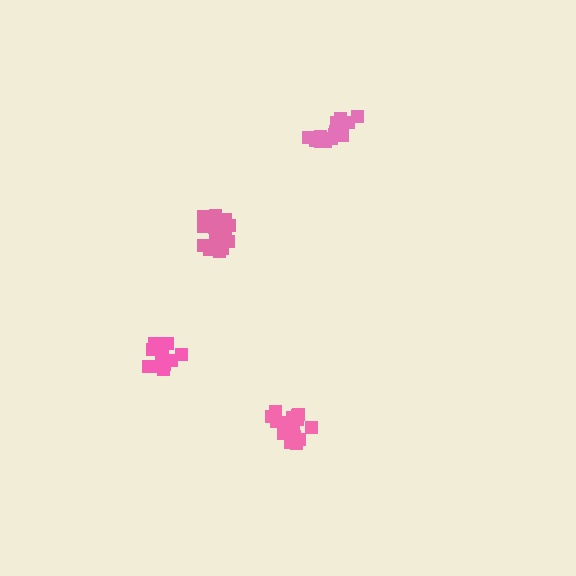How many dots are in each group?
Group 1: 16 dots, Group 2: 16 dots, Group 3: 14 dots, Group 4: 16 dots (62 total).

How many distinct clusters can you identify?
There are 4 distinct clusters.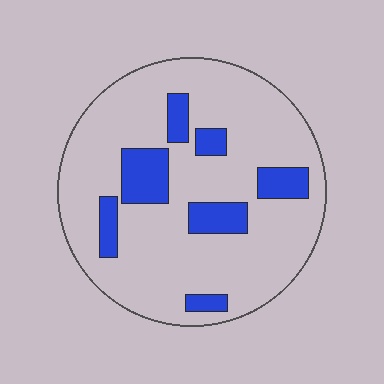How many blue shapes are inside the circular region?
7.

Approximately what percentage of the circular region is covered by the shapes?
Approximately 20%.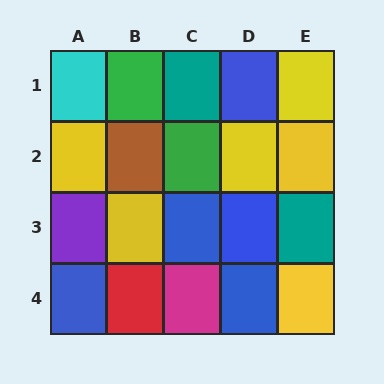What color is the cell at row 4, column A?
Blue.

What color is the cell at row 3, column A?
Purple.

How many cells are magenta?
1 cell is magenta.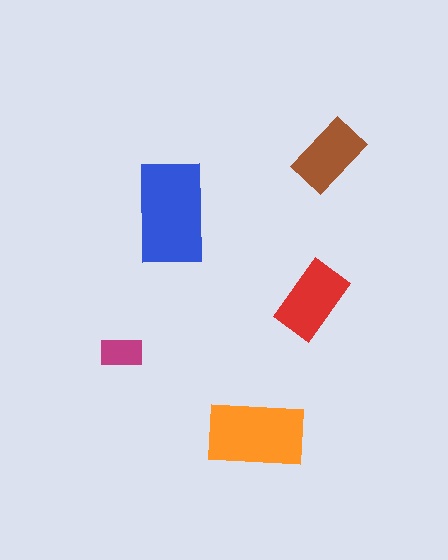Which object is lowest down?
The orange rectangle is bottommost.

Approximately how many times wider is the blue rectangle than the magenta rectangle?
About 2.5 times wider.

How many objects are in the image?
There are 5 objects in the image.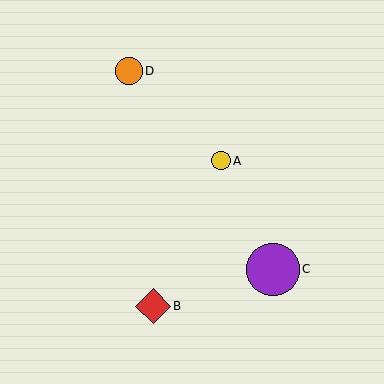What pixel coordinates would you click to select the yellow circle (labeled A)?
Click at (221, 161) to select the yellow circle A.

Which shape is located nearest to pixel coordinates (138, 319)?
The red diamond (labeled B) at (153, 306) is nearest to that location.